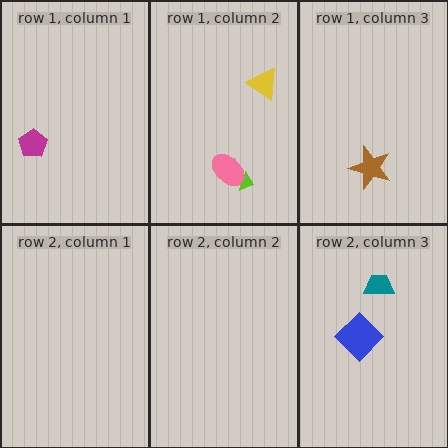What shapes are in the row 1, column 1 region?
The magenta pentagon.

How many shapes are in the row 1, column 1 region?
1.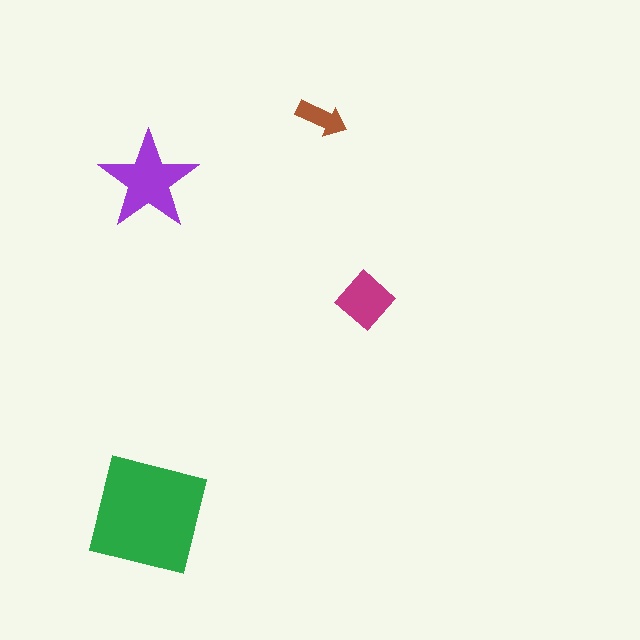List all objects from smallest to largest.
The brown arrow, the magenta diamond, the purple star, the green square.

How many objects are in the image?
There are 4 objects in the image.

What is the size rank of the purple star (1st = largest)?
2nd.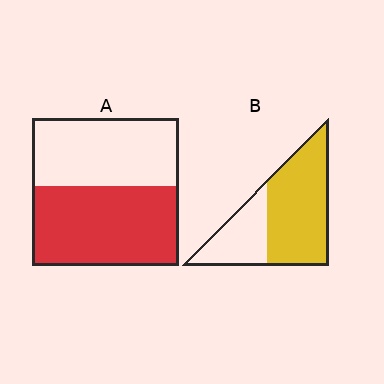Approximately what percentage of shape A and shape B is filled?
A is approximately 55% and B is approximately 65%.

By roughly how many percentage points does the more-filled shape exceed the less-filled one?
By roughly 10 percentage points (B over A).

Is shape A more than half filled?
Yes.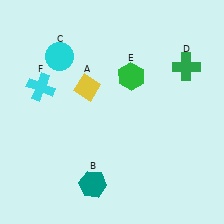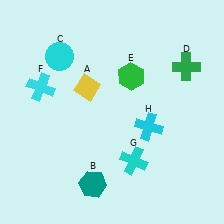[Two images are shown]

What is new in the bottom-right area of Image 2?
A cyan cross (H) was added in the bottom-right area of Image 2.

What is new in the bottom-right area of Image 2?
A cyan cross (G) was added in the bottom-right area of Image 2.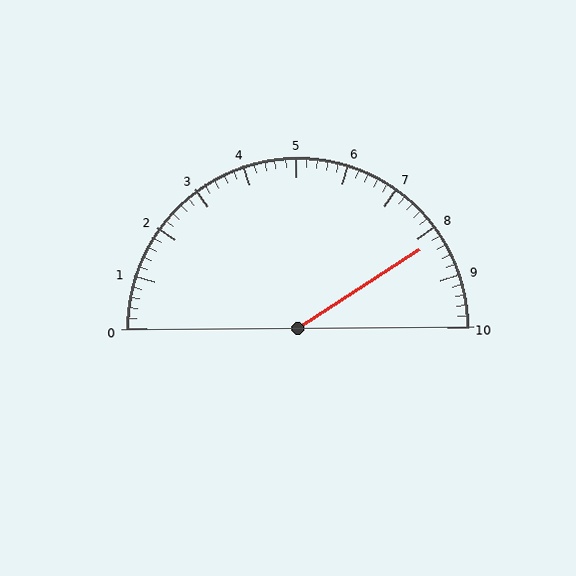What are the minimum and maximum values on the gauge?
The gauge ranges from 0 to 10.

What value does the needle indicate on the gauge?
The needle indicates approximately 8.2.